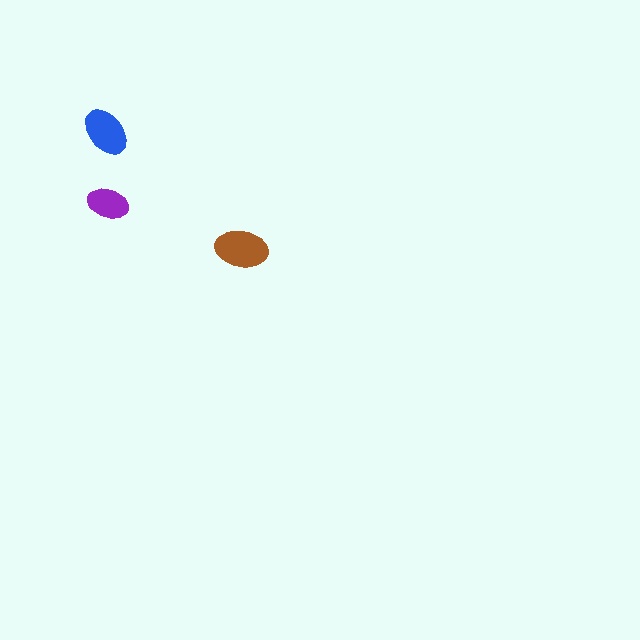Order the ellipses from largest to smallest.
the brown one, the blue one, the purple one.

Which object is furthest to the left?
The blue ellipse is leftmost.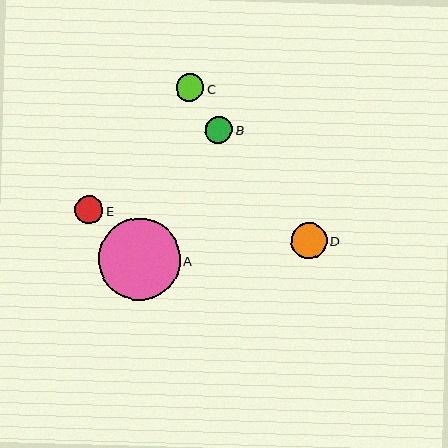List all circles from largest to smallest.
From largest to smallest: A, D, E, C, B.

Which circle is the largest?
Circle A is the largest with a size of approximately 82 pixels.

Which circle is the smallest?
Circle B is the smallest with a size of approximately 27 pixels.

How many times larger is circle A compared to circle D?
Circle A is approximately 2.3 times the size of circle D.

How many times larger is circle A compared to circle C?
Circle A is approximately 3.0 times the size of circle C.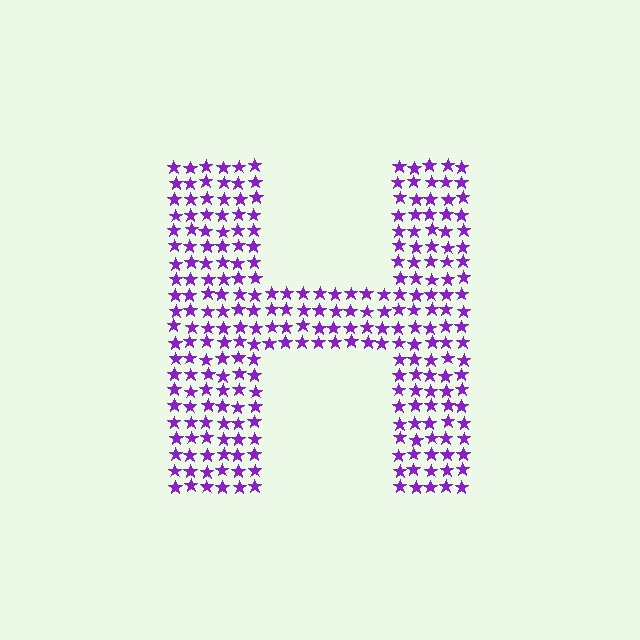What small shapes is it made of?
It is made of small stars.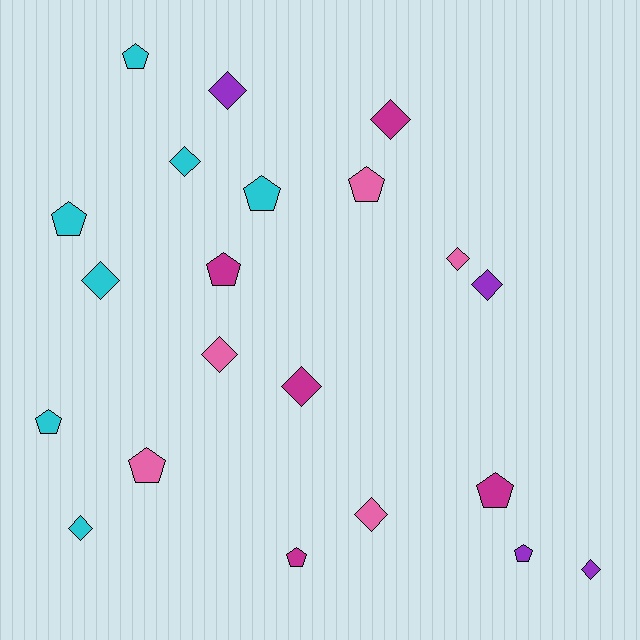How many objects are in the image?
There are 21 objects.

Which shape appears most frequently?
Diamond, with 11 objects.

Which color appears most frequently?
Cyan, with 7 objects.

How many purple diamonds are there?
There are 3 purple diamonds.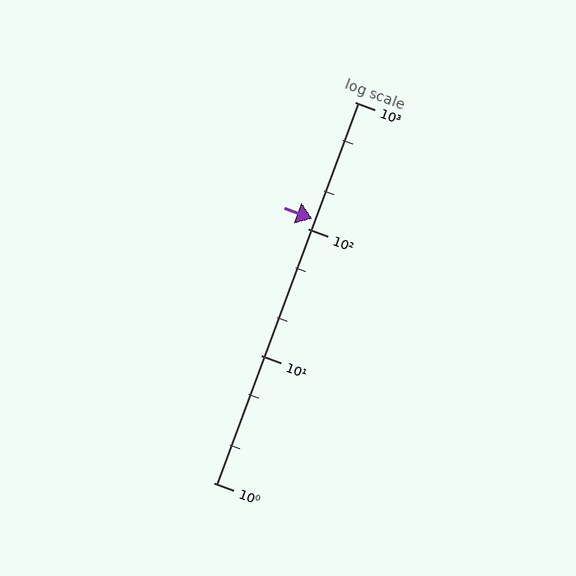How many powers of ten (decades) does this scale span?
The scale spans 3 decades, from 1 to 1000.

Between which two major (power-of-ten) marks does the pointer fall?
The pointer is between 100 and 1000.